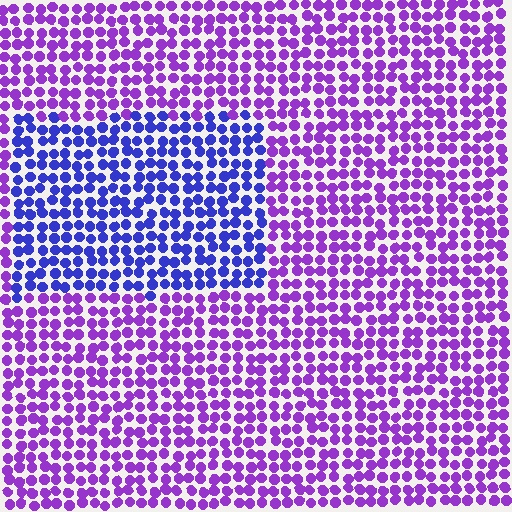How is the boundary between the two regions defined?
The boundary is defined purely by a slight shift in hue (about 40 degrees). Spacing, size, and orientation are identical on both sides.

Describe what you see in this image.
The image is filled with small purple elements in a uniform arrangement. A rectangle-shaped region is visible where the elements are tinted to a slightly different hue, forming a subtle color boundary.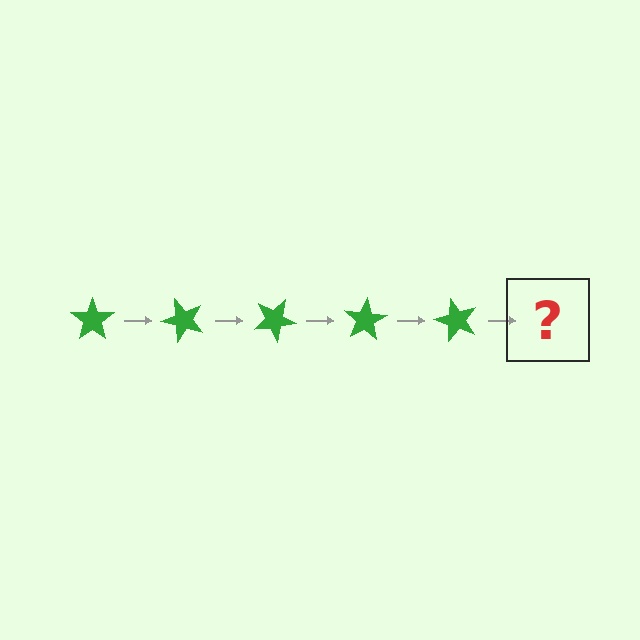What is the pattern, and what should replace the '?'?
The pattern is that the star rotates 50 degrees each step. The '?' should be a green star rotated 250 degrees.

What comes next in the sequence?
The next element should be a green star rotated 250 degrees.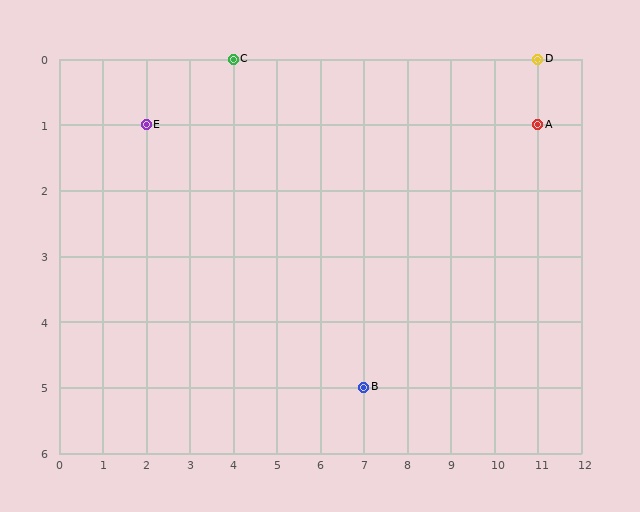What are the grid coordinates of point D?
Point D is at grid coordinates (11, 0).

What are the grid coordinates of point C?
Point C is at grid coordinates (4, 0).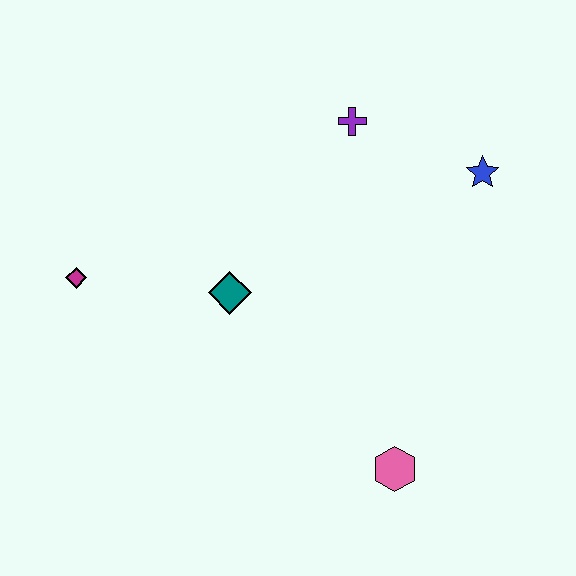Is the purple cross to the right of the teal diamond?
Yes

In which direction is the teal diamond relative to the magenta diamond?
The teal diamond is to the right of the magenta diamond.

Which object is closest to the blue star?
The purple cross is closest to the blue star.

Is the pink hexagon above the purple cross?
No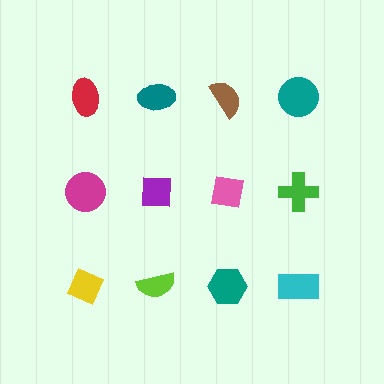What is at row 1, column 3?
A brown semicircle.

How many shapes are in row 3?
4 shapes.